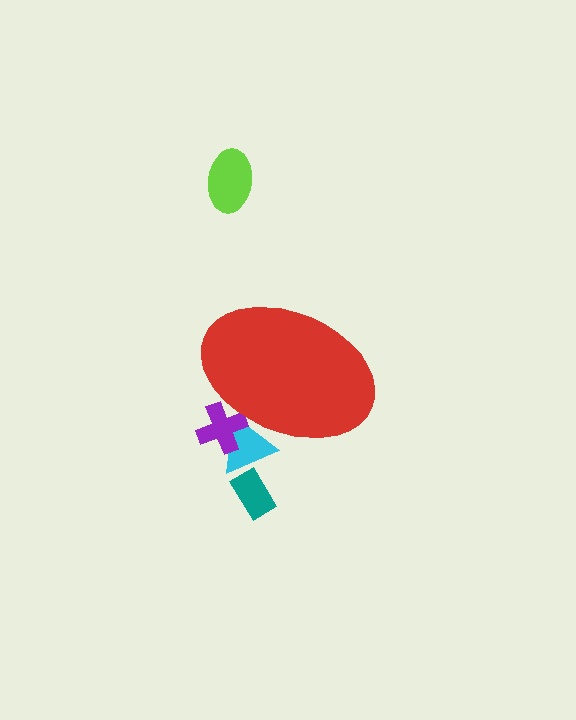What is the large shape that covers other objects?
A red ellipse.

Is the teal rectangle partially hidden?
No, the teal rectangle is fully visible.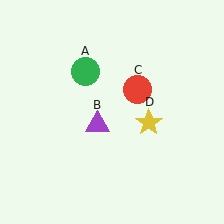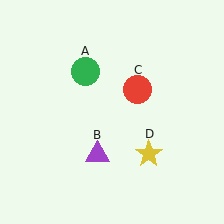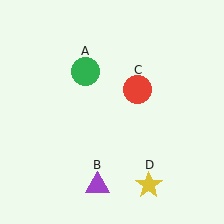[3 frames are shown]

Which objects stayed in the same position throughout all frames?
Green circle (object A) and red circle (object C) remained stationary.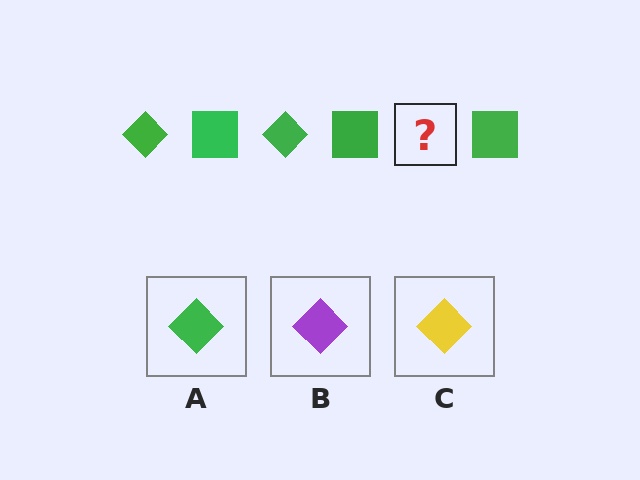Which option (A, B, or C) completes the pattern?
A.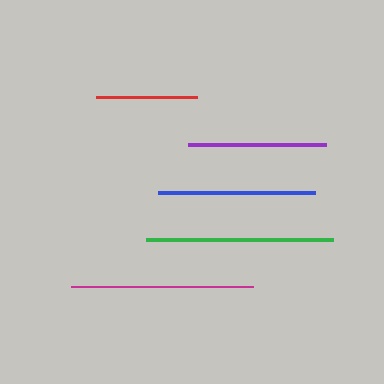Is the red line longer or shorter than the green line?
The green line is longer than the red line.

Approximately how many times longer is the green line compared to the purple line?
The green line is approximately 1.4 times the length of the purple line.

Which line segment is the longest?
The green line is the longest at approximately 187 pixels.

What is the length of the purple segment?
The purple segment is approximately 138 pixels long.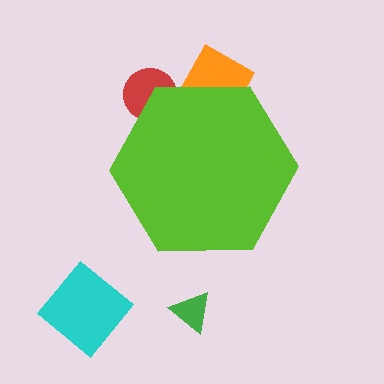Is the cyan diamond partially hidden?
No, the cyan diamond is fully visible.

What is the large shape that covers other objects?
A lime hexagon.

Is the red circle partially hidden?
Yes, the red circle is partially hidden behind the lime hexagon.